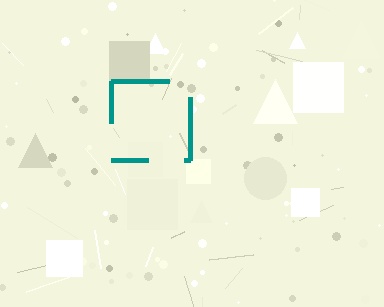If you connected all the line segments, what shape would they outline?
They would outline a square.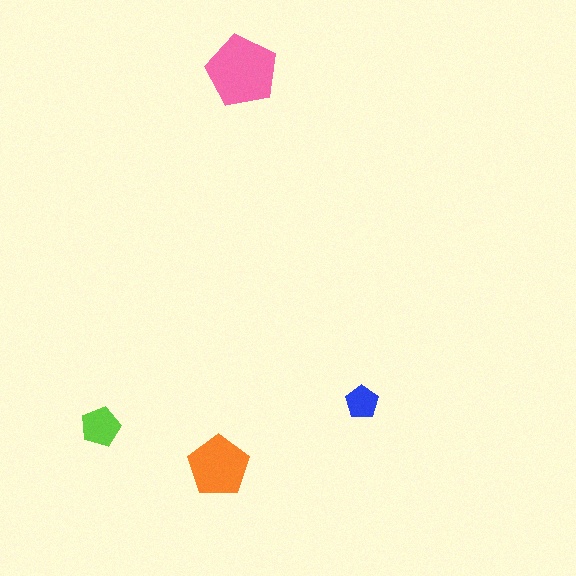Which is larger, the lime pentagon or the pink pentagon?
The pink one.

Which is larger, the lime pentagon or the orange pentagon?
The orange one.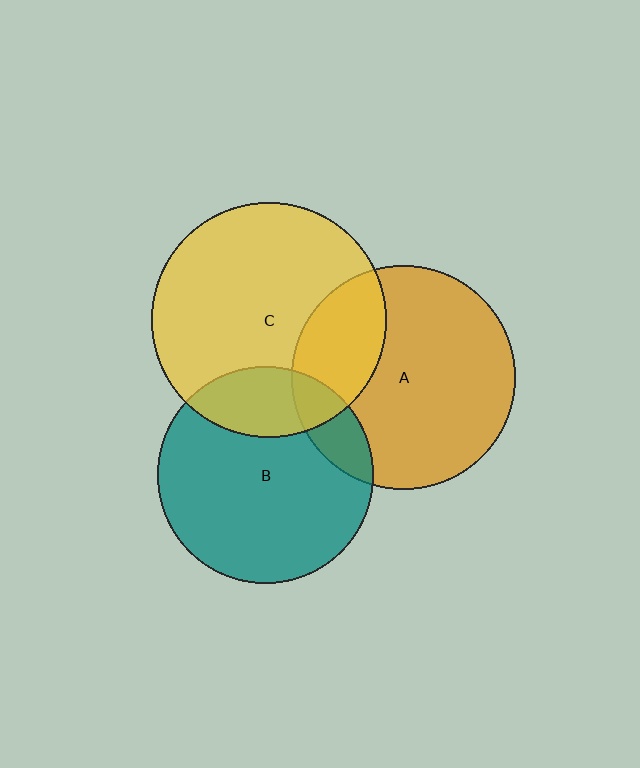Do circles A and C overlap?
Yes.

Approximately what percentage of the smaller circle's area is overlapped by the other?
Approximately 25%.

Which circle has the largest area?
Circle C (yellow).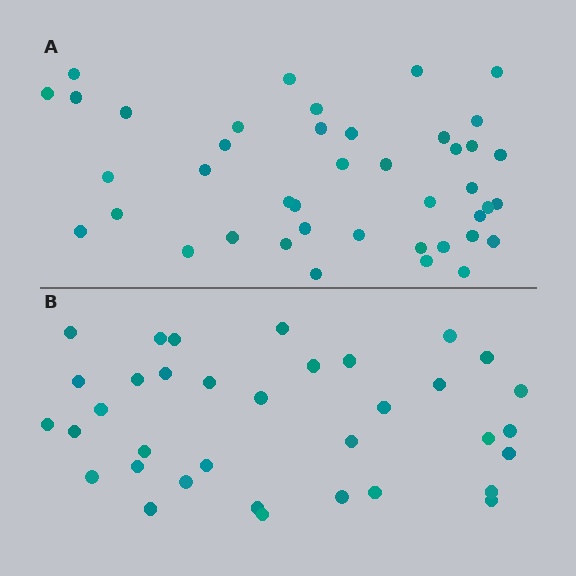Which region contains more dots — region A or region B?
Region A (the top region) has more dots.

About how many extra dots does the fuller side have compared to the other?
Region A has roughly 8 or so more dots than region B.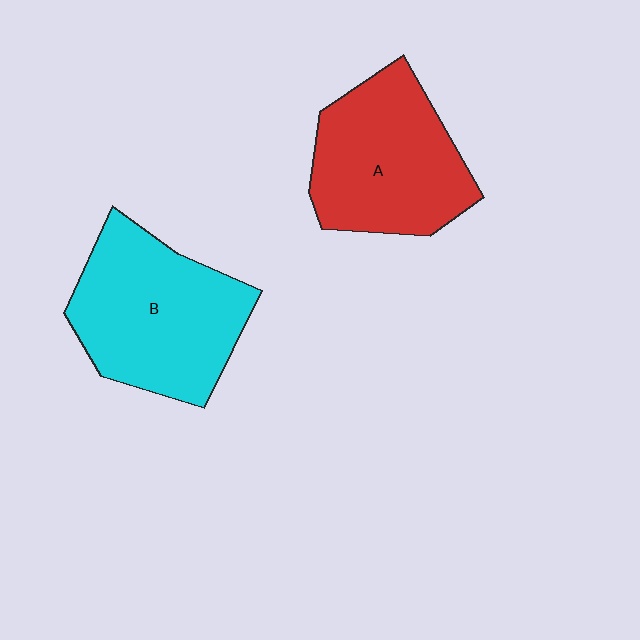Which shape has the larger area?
Shape B (cyan).